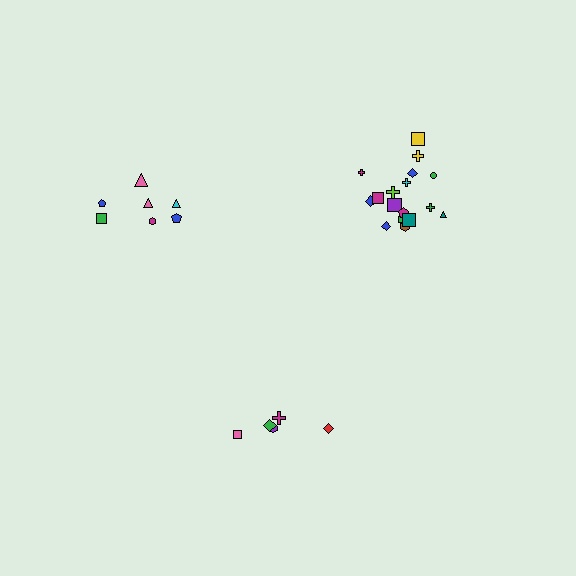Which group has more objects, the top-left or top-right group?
The top-right group.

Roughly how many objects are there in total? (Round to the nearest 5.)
Roughly 30 objects in total.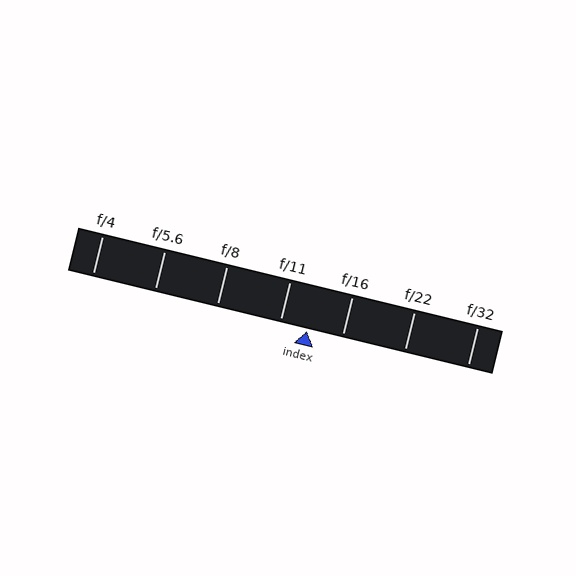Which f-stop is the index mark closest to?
The index mark is closest to f/11.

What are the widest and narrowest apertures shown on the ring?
The widest aperture shown is f/4 and the narrowest is f/32.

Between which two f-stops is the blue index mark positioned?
The index mark is between f/11 and f/16.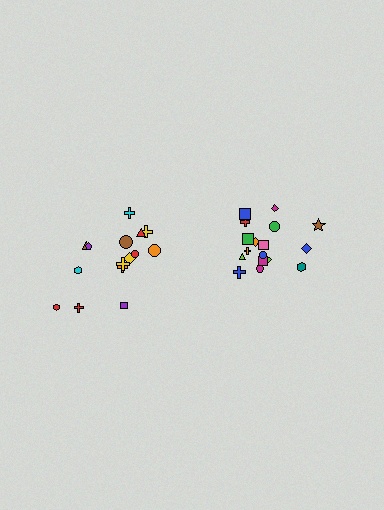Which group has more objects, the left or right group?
The right group.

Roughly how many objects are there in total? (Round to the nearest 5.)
Roughly 35 objects in total.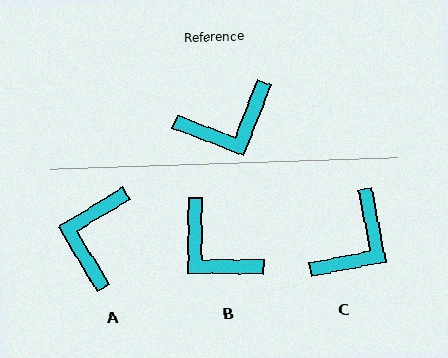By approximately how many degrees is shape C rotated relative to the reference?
Approximately 32 degrees counter-clockwise.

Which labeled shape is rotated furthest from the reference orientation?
A, about 128 degrees away.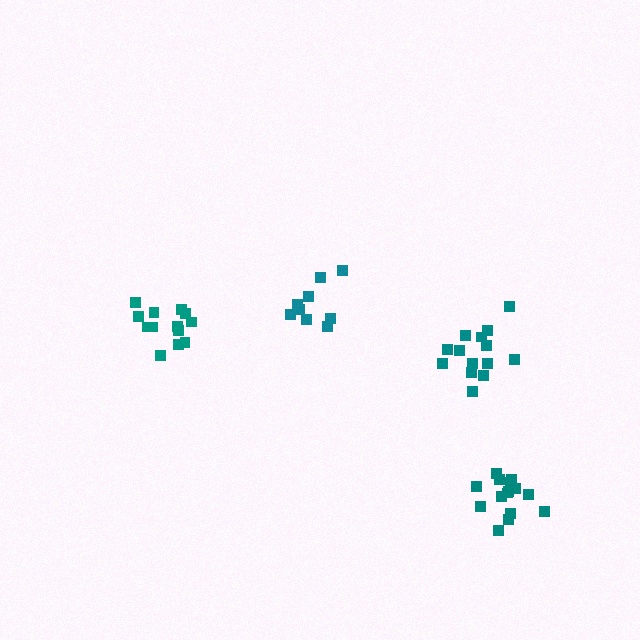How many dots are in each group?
Group 1: 13 dots, Group 2: 9 dots, Group 3: 15 dots, Group 4: 14 dots (51 total).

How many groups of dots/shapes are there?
There are 4 groups.